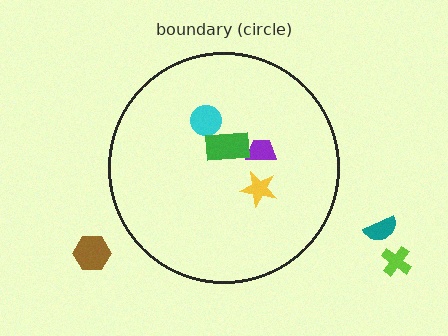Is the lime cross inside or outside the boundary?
Outside.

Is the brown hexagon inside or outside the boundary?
Outside.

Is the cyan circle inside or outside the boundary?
Inside.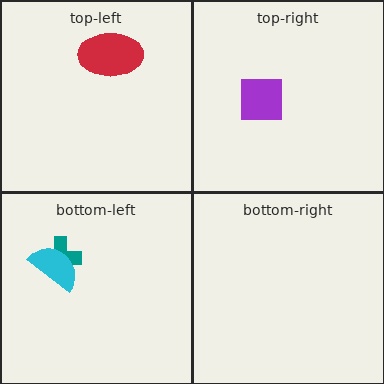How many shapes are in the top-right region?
1.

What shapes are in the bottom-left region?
The teal cross, the cyan semicircle.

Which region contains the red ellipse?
The top-left region.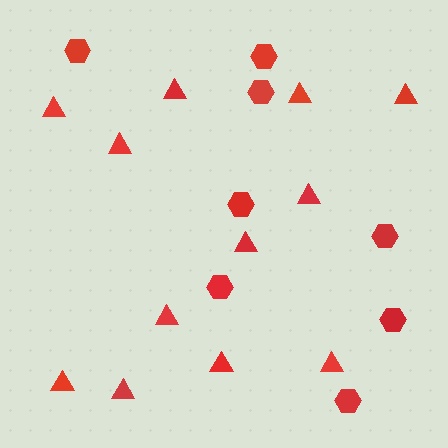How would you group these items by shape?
There are 2 groups: one group of triangles (12) and one group of hexagons (8).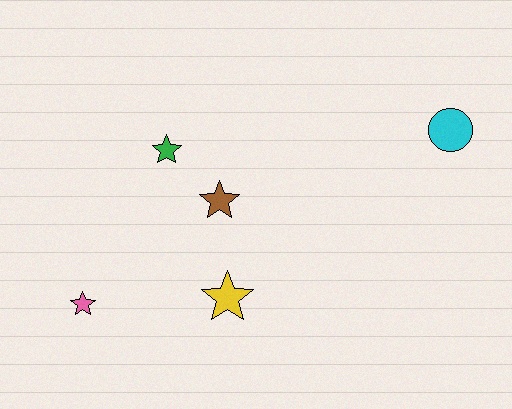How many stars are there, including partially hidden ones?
There are 4 stars.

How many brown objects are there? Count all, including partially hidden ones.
There is 1 brown object.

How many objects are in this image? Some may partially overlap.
There are 5 objects.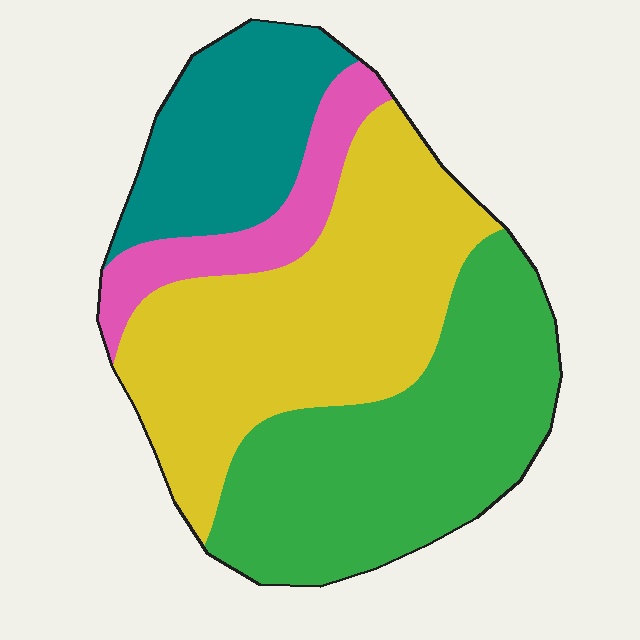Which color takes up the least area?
Pink, at roughly 10%.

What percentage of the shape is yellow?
Yellow takes up between a third and a half of the shape.